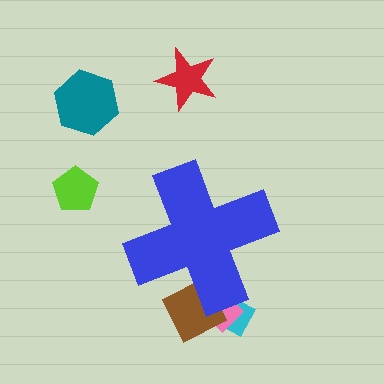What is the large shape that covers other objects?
A blue cross.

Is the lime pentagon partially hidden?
No, the lime pentagon is fully visible.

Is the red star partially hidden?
No, the red star is fully visible.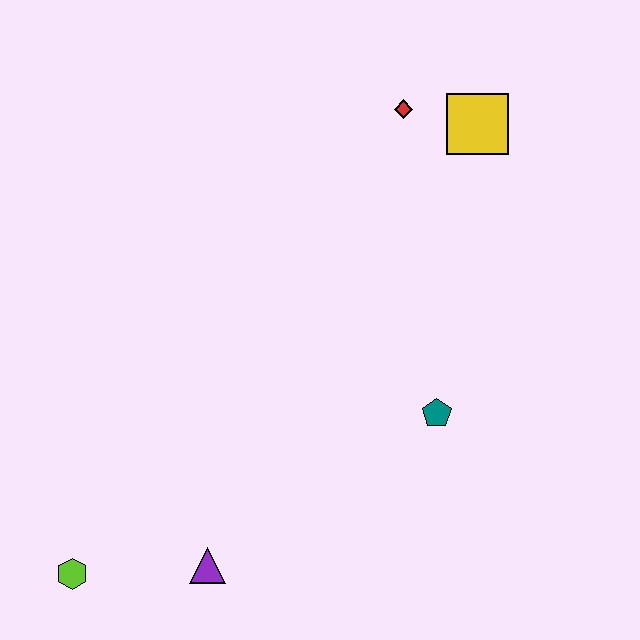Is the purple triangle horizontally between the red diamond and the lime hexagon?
Yes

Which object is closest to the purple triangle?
The lime hexagon is closest to the purple triangle.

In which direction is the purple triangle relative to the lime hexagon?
The purple triangle is to the right of the lime hexagon.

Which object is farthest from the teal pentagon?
The lime hexagon is farthest from the teal pentagon.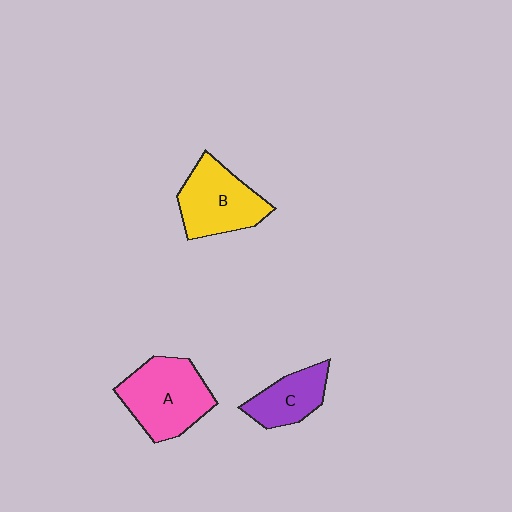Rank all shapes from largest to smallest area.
From largest to smallest: A (pink), B (yellow), C (purple).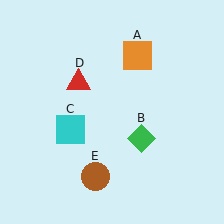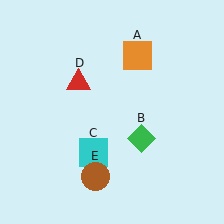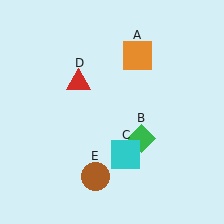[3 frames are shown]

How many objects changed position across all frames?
1 object changed position: cyan square (object C).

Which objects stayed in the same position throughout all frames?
Orange square (object A) and green diamond (object B) and red triangle (object D) and brown circle (object E) remained stationary.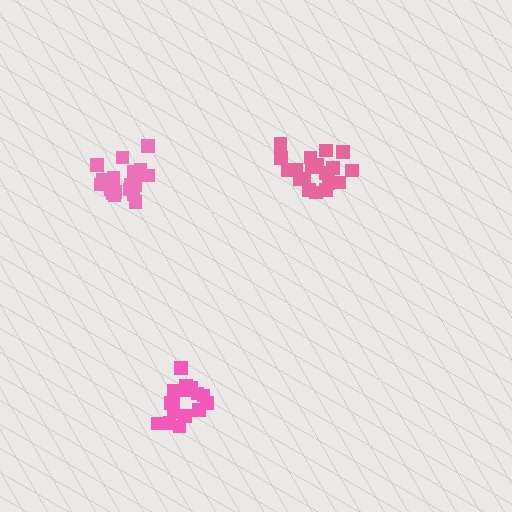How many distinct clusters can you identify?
There are 3 distinct clusters.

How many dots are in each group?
Group 1: 21 dots, Group 2: 16 dots, Group 3: 19 dots (56 total).